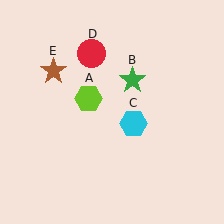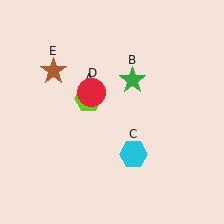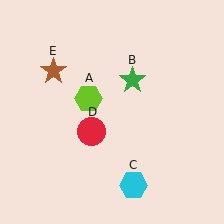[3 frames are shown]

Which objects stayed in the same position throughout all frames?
Lime hexagon (object A) and green star (object B) and brown star (object E) remained stationary.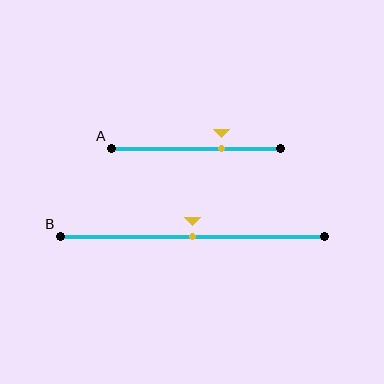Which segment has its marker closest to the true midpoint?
Segment B has its marker closest to the true midpoint.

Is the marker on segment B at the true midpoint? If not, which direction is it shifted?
Yes, the marker on segment B is at the true midpoint.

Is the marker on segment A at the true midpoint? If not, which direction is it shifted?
No, the marker on segment A is shifted to the right by about 15% of the segment length.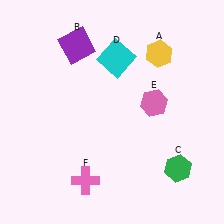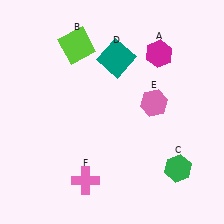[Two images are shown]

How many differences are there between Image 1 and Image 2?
There are 3 differences between the two images.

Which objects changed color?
A changed from yellow to magenta. B changed from purple to lime. D changed from cyan to teal.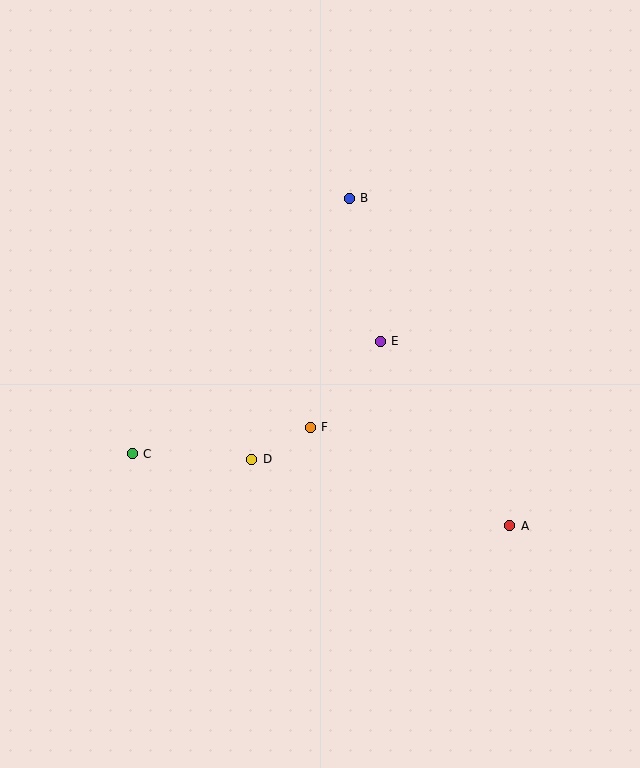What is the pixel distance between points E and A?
The distance between E and A is 225 pixels.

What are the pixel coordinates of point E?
Point E is at (380, 341).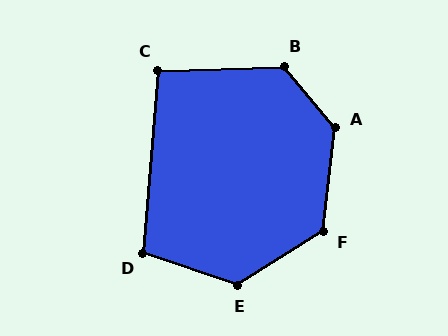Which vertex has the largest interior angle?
A, at approximately 134 degrees.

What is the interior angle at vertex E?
Approximately 129 degrees (obtuse).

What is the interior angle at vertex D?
Approximately 104 degrees (obtuse).